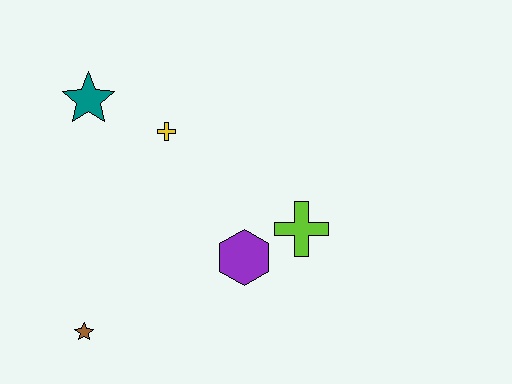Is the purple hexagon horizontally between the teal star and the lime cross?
Yes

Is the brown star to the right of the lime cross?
No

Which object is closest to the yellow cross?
The teal star is closest to the yellow cross.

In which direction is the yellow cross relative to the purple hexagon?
The yellow cross is above the purple hexagon.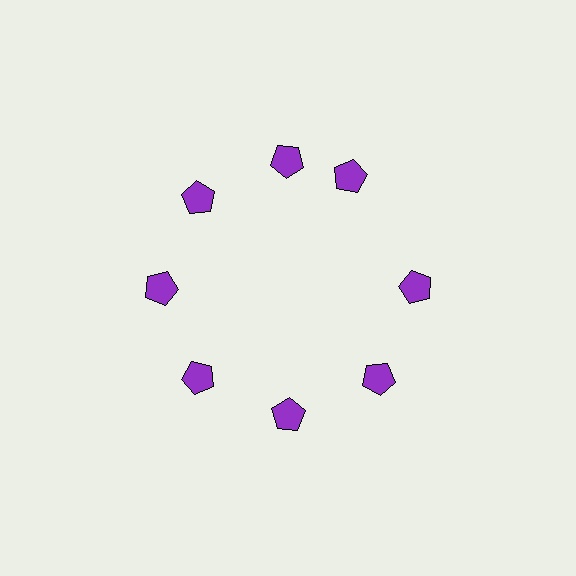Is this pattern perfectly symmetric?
No. The 8 purple pentagons are arranged in a ring, but one element near the 2 o'clock position is rotated out of alignment along the ring, breaking the 8-fold rotational symmetry.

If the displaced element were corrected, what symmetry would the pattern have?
It would have 8-fold rotational symmetry — the pattern would map onto itself every 45 degrees.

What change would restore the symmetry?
The symmetry would be restored by rotating it back into even spacing with its neighbors so that all 8 pentagons sit at equal angles and equal distance from the center.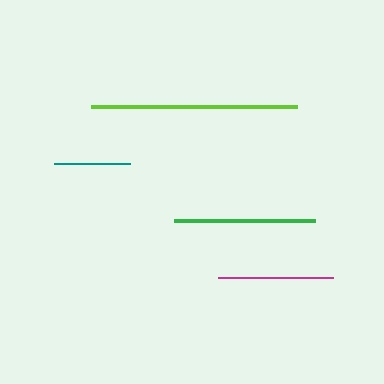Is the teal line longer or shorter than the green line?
The green line is longer than the teal line.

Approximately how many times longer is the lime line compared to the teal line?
The lime line is approximately 2.7 times the length of the teal line.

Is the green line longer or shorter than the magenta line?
The green line is longer than the magenta line.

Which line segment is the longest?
The lime line is the longest at approximately 206 pixels.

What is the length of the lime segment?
The lime segment is approximately 206 pixels long.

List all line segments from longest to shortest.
From longest to shortest: lime, green, magenta, teal.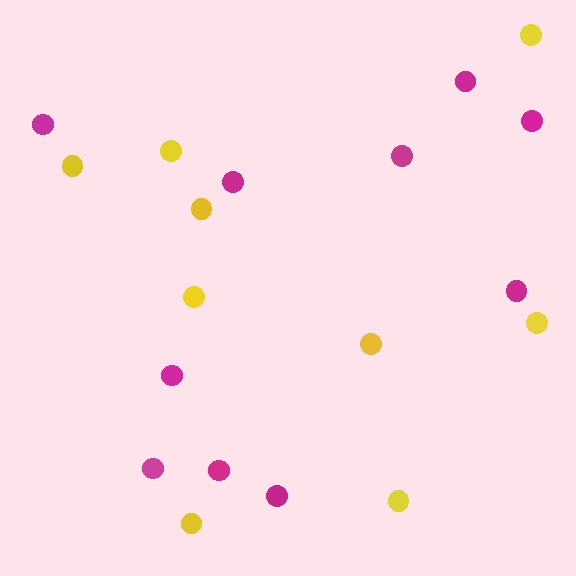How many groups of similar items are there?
There are 2 groups: one group of magenta circles (10) and one group of yellow circles (9).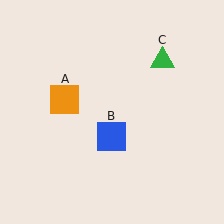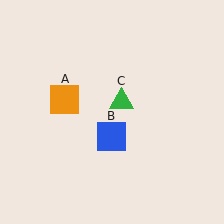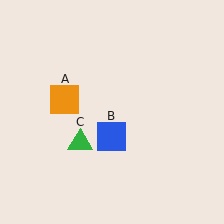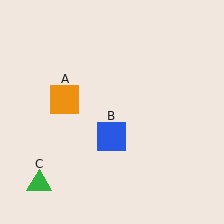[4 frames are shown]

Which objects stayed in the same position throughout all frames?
Orange square (object A) and blue square (object B) remained stationary.